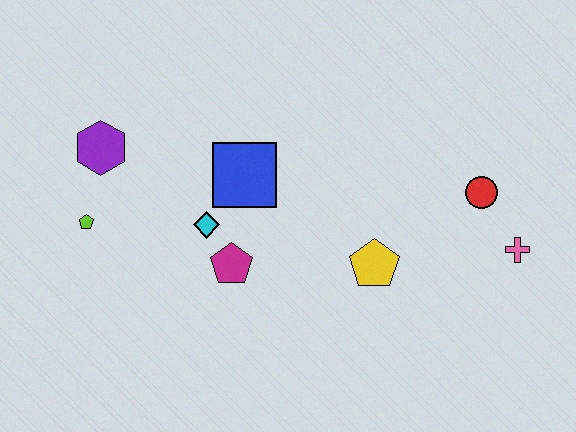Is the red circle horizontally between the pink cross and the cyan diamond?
Yes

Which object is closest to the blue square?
The cyan diamond is closest to the blue square.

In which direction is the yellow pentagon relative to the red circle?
The yellow pentagon is to the left of the red circle.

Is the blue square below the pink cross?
No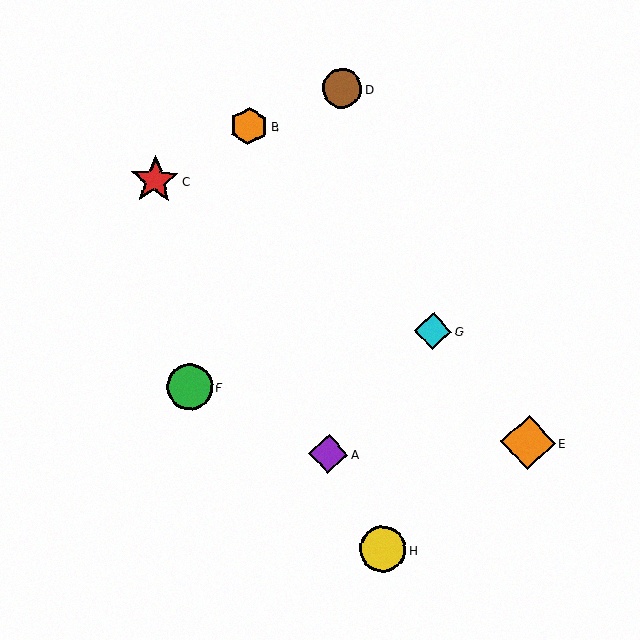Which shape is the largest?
The orange diamond (labeled E) is the largest.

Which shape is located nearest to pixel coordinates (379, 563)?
The yellow circle (labeled H) at (383, 549) is nearest to that location.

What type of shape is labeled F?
Shape F is a green circle.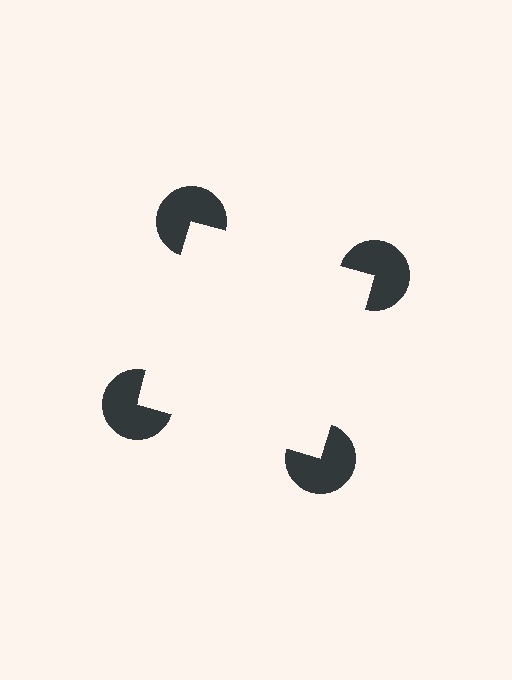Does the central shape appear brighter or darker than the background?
It typically appears slightly brighter than the background, even though no actual brightness change is drawn.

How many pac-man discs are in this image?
There are 4 — one at each vertex of the illusory square.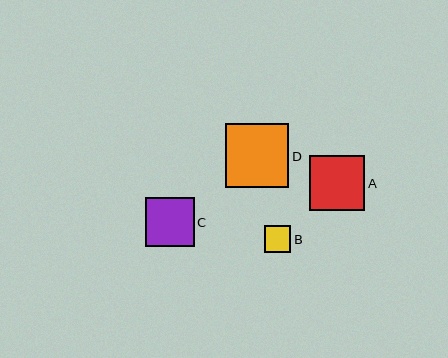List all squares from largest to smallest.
From largest to smallest: D, A, C, B.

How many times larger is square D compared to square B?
Square D is approximately 2.4 times the size of square B.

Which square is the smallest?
Square B is the smallest with a size of approximately 26 pixels.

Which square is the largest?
Square D is the largest with a size of approximately 63 pixels.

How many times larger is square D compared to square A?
Square D is approximately 1.2 times the size of square A.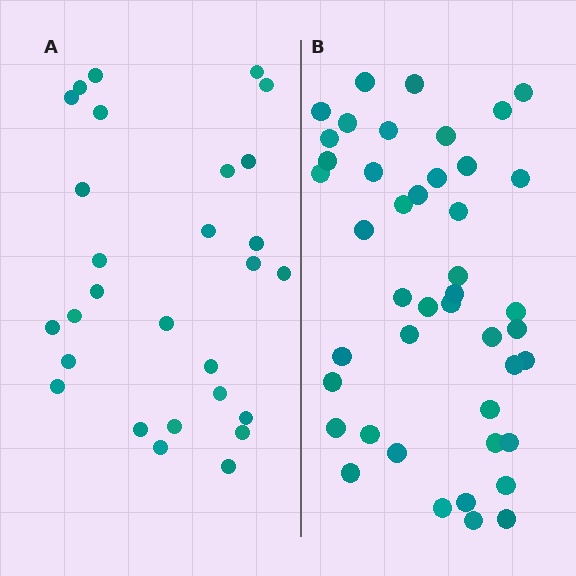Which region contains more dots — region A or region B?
Region B (the right region) has more dots.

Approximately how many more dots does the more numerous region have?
Region B has approximately 15 more dots than region A.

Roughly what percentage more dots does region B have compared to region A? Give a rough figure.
About 55% more.